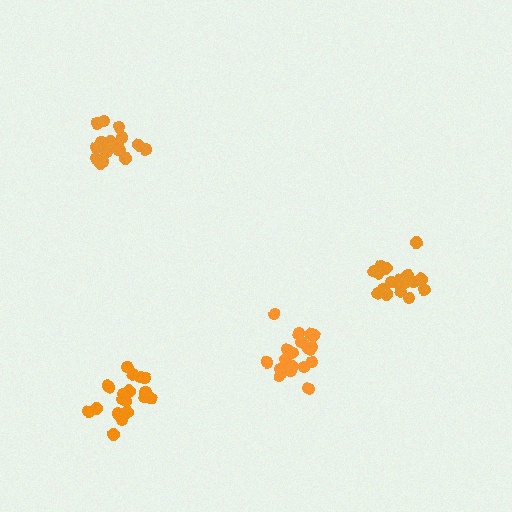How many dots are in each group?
Group 1: 20 dots, Group 2: 20 dots, Group 3: 17 dots, Group 4: 20 dots (77 total).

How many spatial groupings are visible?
There are 4 spatial groupings.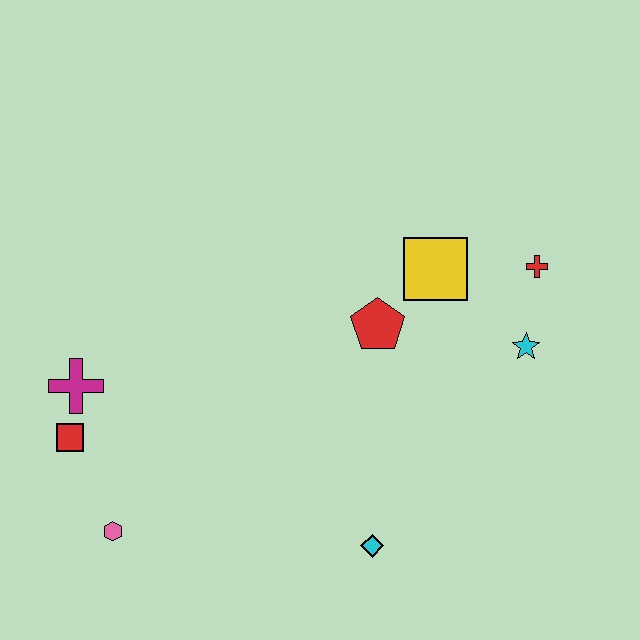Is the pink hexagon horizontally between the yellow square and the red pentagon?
No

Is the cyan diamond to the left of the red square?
No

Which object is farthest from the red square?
The red cross is farthest from the red square.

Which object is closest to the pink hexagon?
The red square is closest to the pink hexagon.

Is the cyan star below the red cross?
Yes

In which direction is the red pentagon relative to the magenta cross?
The red pentagon is to the right of the magenta cross.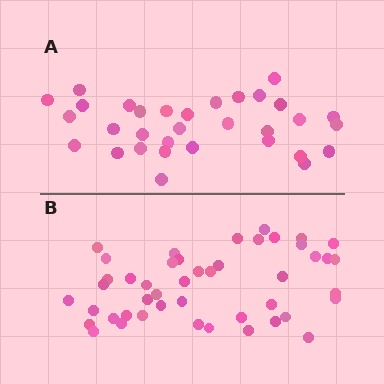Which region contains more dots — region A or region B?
Region B (the bottom region) has more dots.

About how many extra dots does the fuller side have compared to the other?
Region B has approximately 15 more dots than region A.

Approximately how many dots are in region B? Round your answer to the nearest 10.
About 50 dots. (The exact count is 46, which rounds to 50.)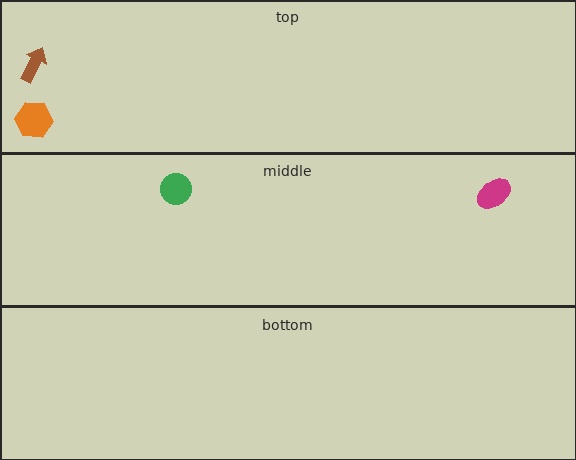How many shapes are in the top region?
2.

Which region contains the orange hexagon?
The top region.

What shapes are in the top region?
The orange hexagon, the brown arrow.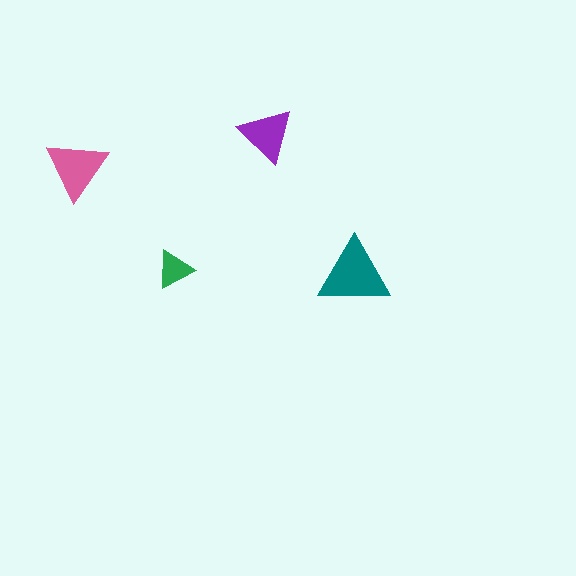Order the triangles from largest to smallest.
the teal one, the pink one, the purple one, the green one.